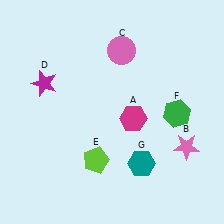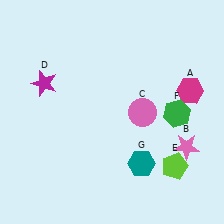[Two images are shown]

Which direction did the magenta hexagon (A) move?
The magenta hexagon (A) moved right.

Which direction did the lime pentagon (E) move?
The lime pentagon (E) moved right.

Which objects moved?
The objects that moved are: the magenta hexagon (A), the pink circle (C), the lime pentagon (E).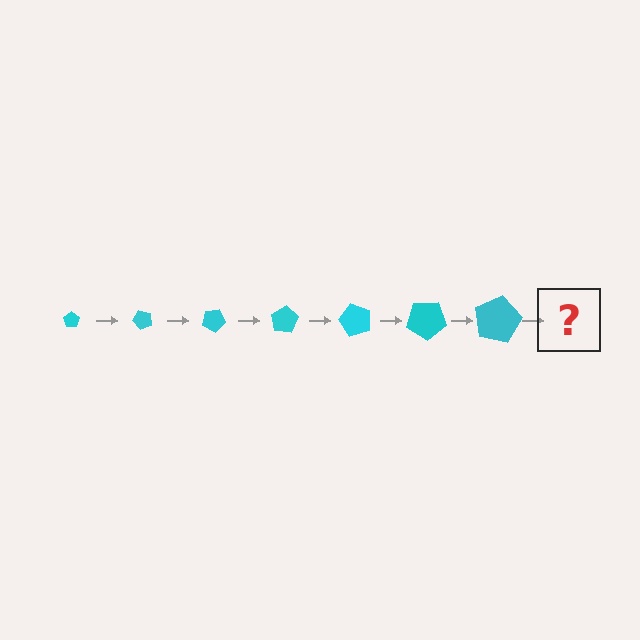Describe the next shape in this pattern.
It should be a pentagon, larger than the previous one and rotated 350 degrees from the start.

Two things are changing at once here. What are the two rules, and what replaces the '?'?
The two rules are that the pentagon grows larger each step and it rotates 50 degrees each step. The '?' should be a pentagon, larger than the previous one and rotated 350 degrees from the start.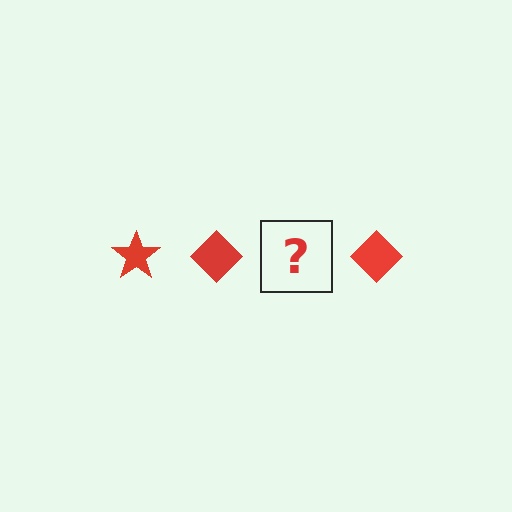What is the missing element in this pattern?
The missing element is a red star.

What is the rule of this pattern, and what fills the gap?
The rule is that the pattern cycles through star, diamond shapes in red. The gap should be filled with a red star.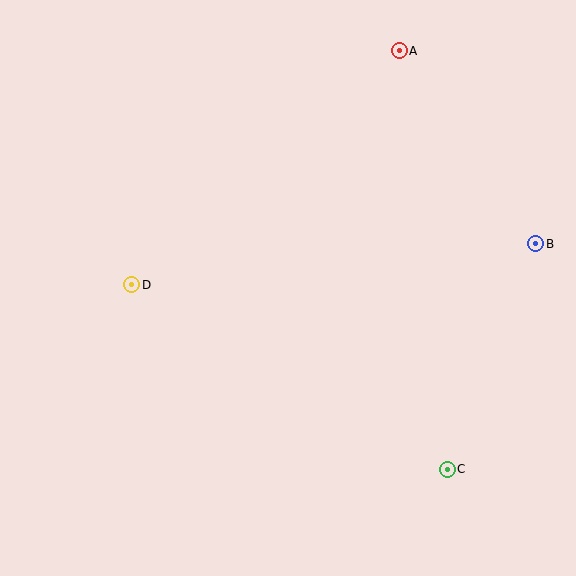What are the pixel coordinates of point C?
Point C is at (447, 469).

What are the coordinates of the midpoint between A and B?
The midpoint between A and B is at (468, 147).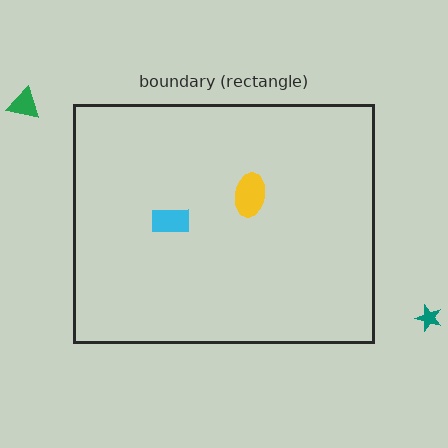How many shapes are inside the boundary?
2 inside, 2 outside.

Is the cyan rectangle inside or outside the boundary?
Inside.